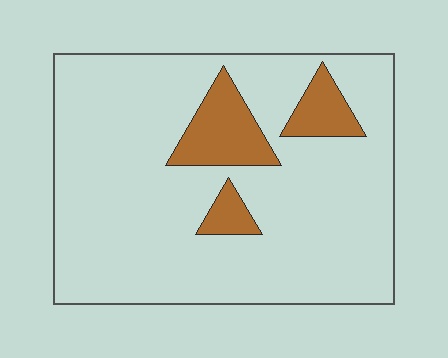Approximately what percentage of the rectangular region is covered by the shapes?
Approximately 15%.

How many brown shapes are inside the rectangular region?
3.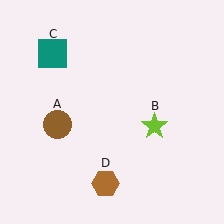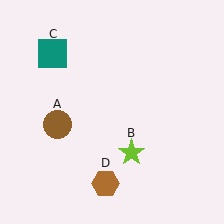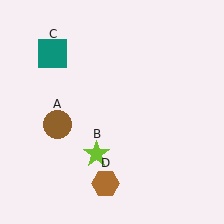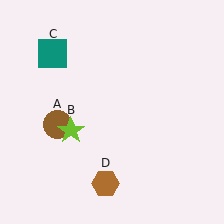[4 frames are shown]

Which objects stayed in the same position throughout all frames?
Brown circle (object A) and teal square (object C) and brown hexagon (object D) remained stationary.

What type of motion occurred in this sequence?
The lime star (object B) rotated clockwise around the center of the scene.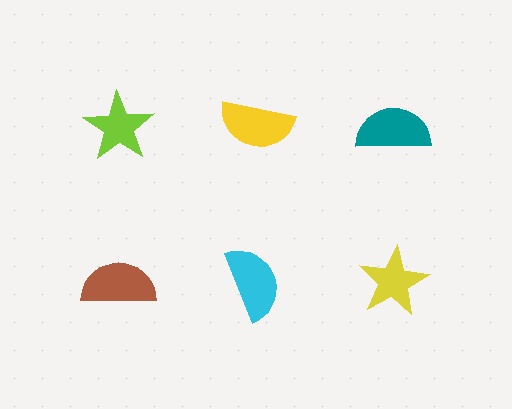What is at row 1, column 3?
A teal semicircle.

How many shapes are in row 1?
3 shapes.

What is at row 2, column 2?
A cyan semicircle.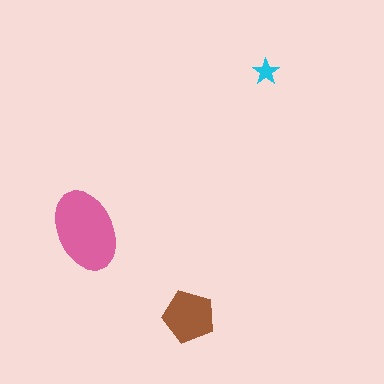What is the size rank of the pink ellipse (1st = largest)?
1st.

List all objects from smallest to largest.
The cyan star, the brown pentagon, the pink ellipse.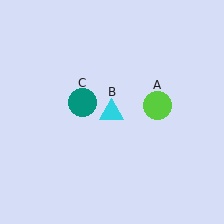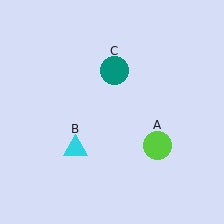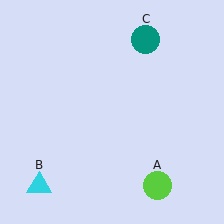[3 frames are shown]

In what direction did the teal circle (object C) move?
The teal circle (object C) moved up and to the right.